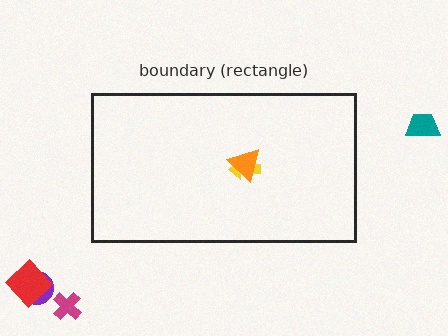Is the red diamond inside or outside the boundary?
Outside.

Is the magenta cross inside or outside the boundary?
Outside.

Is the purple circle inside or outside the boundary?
Outside.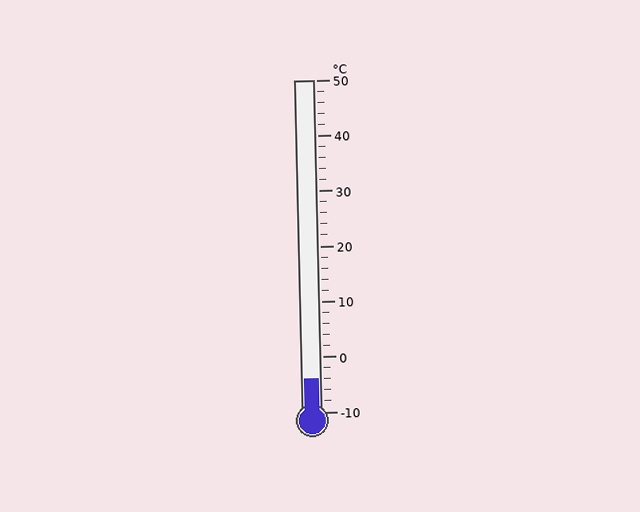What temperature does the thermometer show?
The thermometer shows approximately -4°C.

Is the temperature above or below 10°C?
The temperature is below 10°C.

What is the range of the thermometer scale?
The thermometer scale ranges from -10°C to 50°C.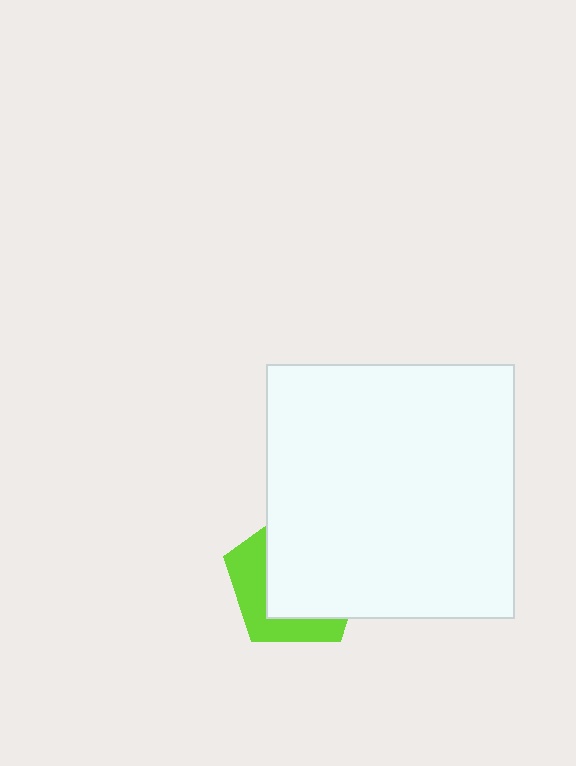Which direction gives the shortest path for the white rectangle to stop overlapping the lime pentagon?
Moving toward the upper-right gives the shortest separation.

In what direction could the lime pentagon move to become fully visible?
The lime pentagon could move toward the lower-left. That would shift it out from behind the white rectangle entirely.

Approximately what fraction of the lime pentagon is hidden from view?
Roughly 65% of the lime pentagon is hidden behind the white rectangle.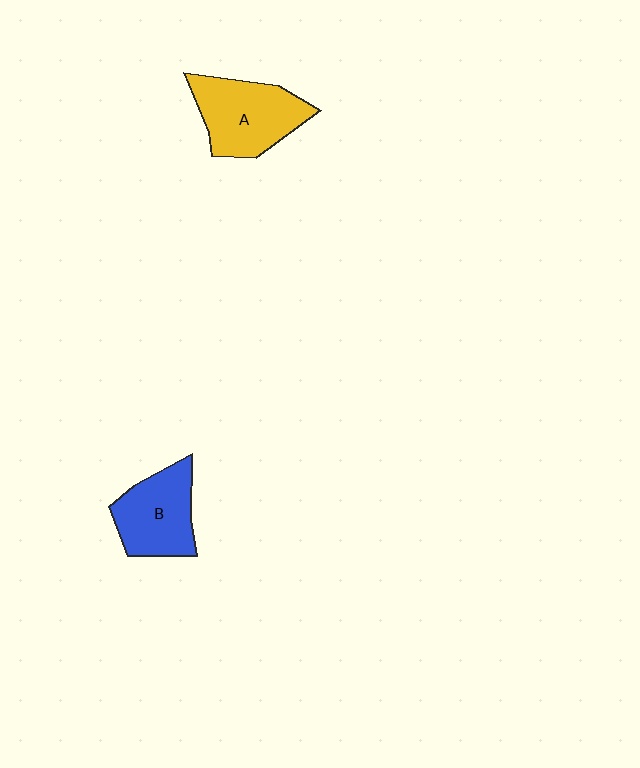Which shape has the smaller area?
Shape B (blue).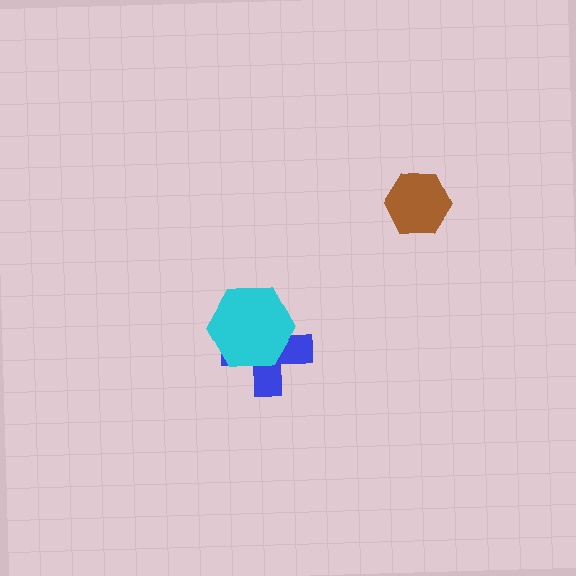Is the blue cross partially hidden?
Yes, it is partially covered by another shape.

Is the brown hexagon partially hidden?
No, no other shape covers it.